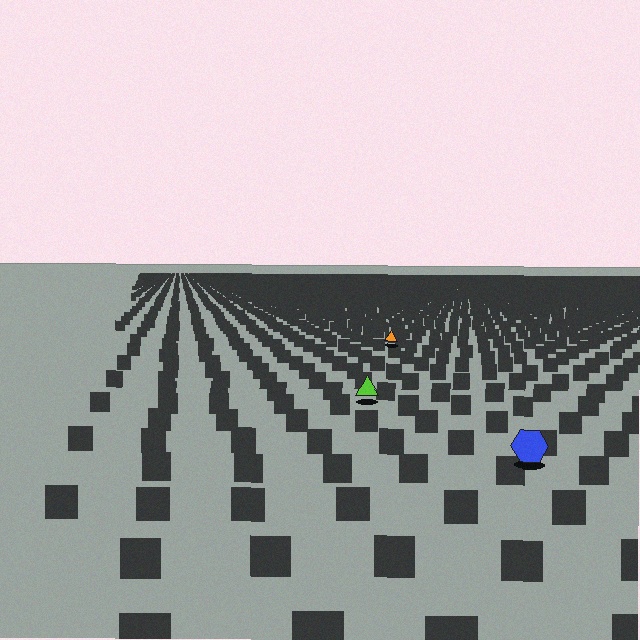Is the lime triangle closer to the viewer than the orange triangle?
Yes. The lime triangle is closer — you can tell from the texture gradient: the ground texture is coarser near it.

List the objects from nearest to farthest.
From nearest to farthest: the blue hexagon, the lime triangle, the orange triangle.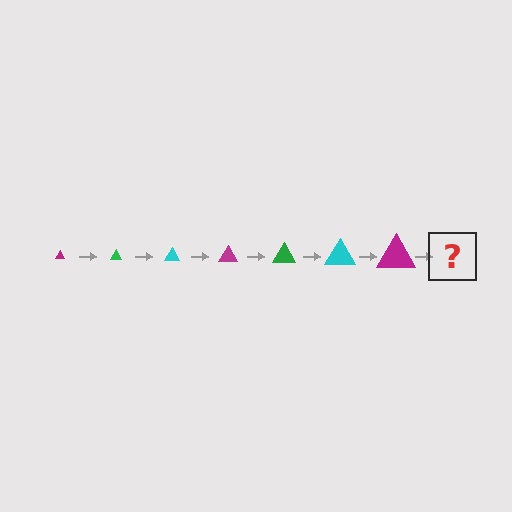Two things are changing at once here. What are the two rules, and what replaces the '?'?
The two rules are that the triangle grows larger each step and the color cycles through magenta, green, and cyan. The '?' should be a green triangle, larger than the previous one.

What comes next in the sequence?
The next element should be a green triangle, larger than the previous one.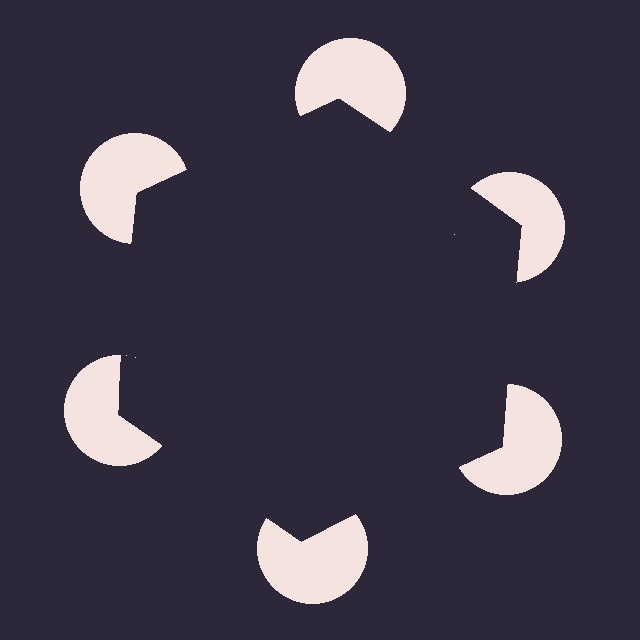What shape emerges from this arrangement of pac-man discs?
An illusory hexagon — its edges are inferred from the aligned wedge cuts in the pac-man discs, not physically drawn.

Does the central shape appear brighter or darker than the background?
It typically appears slightly darker than the background, even though no actual brightness change is drawn.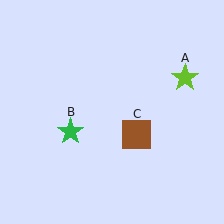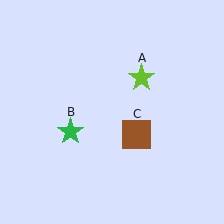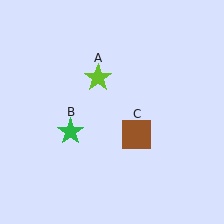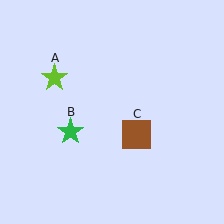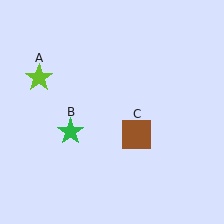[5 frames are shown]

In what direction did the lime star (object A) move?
The lime star (object A) moved left.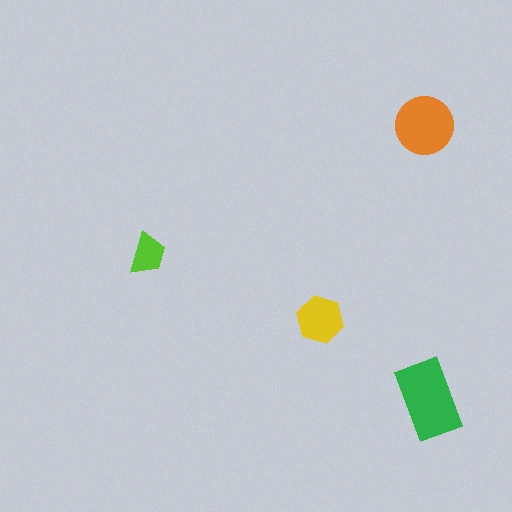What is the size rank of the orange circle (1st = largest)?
2nd.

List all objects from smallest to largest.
The lime trapezoid, the yellow hexagon, the orange circle, the green rectangle.